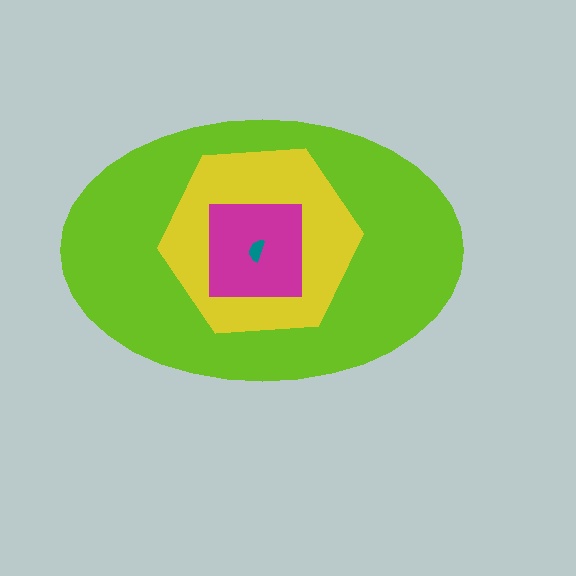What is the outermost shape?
The lime ellipse.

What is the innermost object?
The teal semicircle.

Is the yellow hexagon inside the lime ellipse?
Yes.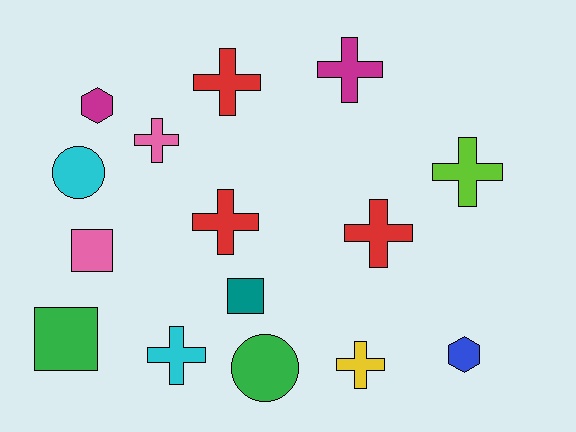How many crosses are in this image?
There are 8 crosses.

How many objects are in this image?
There are 15 objects.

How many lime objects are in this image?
There is 1 lime object.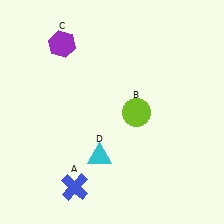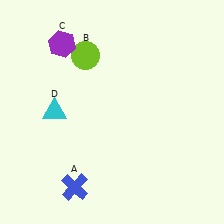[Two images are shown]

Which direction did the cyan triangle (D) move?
The cyan triangle (D) moved left.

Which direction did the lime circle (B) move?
The lime circle (B) moved up.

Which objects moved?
The objects that moved are: the lime circle (B), the cyan triangle (D).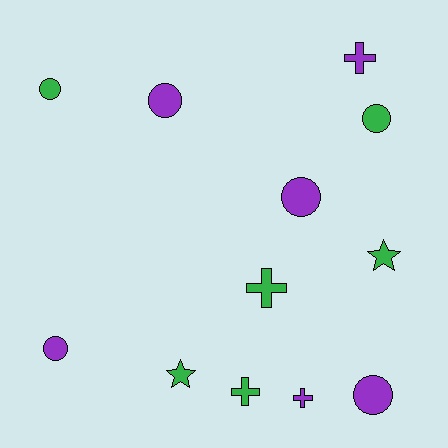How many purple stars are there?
There are no purple stars.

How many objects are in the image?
There are 12 objects.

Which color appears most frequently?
Purple, with 6 objects.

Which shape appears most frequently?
Circle, with 6 objects.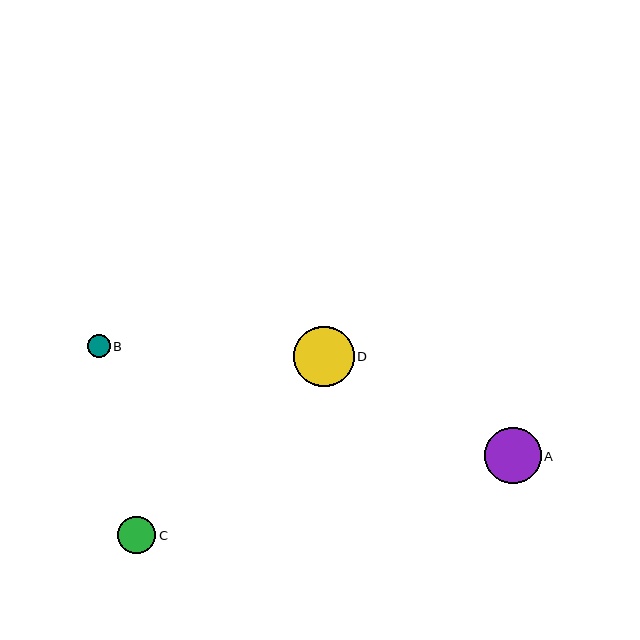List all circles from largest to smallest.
From largest to smallest: D, A, C, B.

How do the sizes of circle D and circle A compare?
Circle D and circle A are approximately the same size.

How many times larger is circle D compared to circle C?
Circle D is approximately 1.6 times the size of circle C.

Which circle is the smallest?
Circle B is the smallest with a size of approximately 23 pixels.